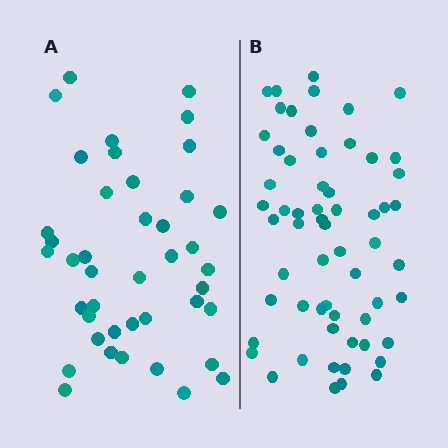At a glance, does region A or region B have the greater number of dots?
Region B (the right region) has more dots.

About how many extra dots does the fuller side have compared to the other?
Region B has approximately 20 more dots than region A.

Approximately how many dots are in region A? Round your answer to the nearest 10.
About 40 dots. (The exact count is 42, which rounds to 40.)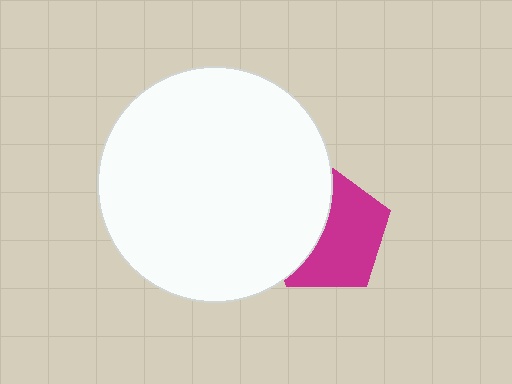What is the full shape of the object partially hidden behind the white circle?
The partially hidden object is a magenta pentagon.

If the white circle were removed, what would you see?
You would see the complete magenta pentagon.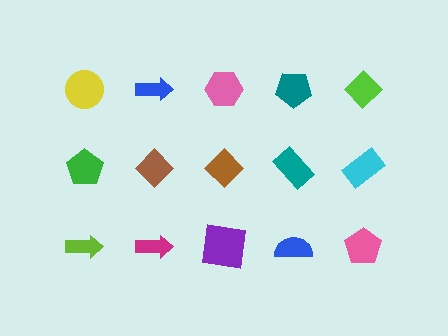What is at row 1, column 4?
A teal pentagon.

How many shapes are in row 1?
5 shapes.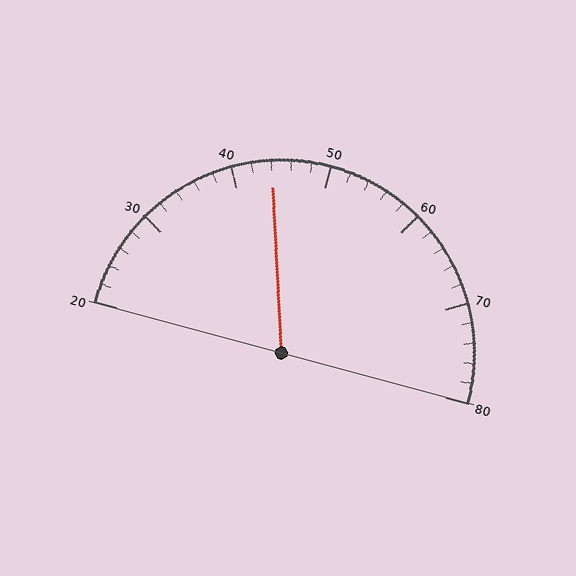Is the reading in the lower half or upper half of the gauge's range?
The reading is in the lower half of the range (20 to 80).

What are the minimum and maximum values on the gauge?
The gauge ranges from 20 to 80.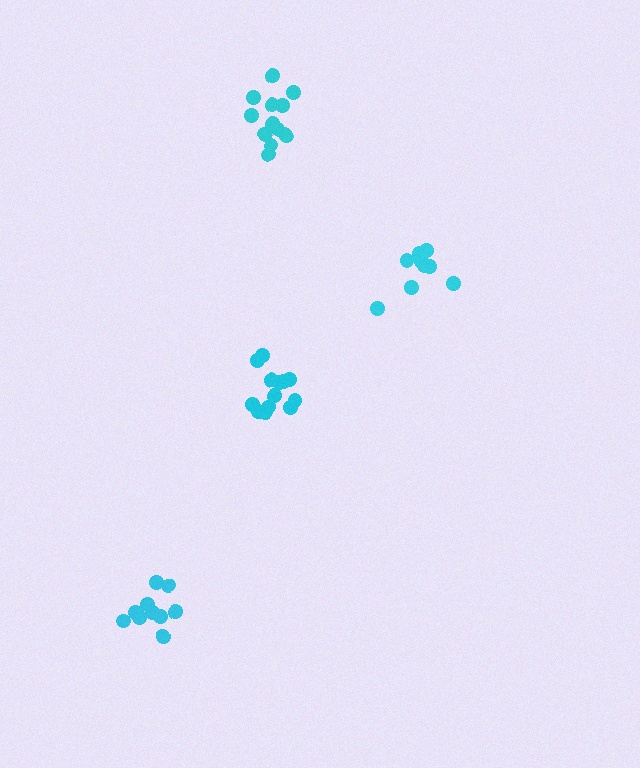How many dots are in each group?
Group 1: 13 dots, Group 2: 10 dots, Group 3: 13 dots, Group 4: 10 dots (46 total).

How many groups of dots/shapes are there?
There are 4 groups.